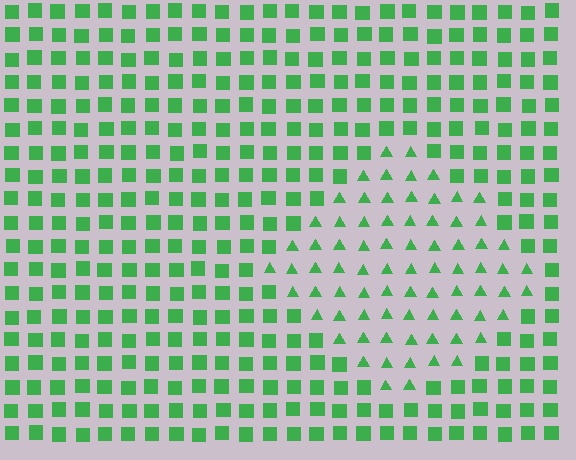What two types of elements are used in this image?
The image uses triangles inside the diamond region and squares outside it.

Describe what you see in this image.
The image is filled with small green elements arranged in a uniform grid. A diamond-shaped region contains triangles, while the surrounding area contains squares. The boundary is defined purely by the change in element shape.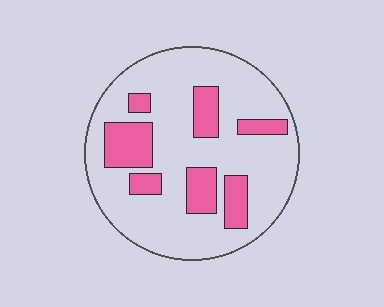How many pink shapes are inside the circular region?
7.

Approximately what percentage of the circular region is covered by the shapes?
Approximately 25%.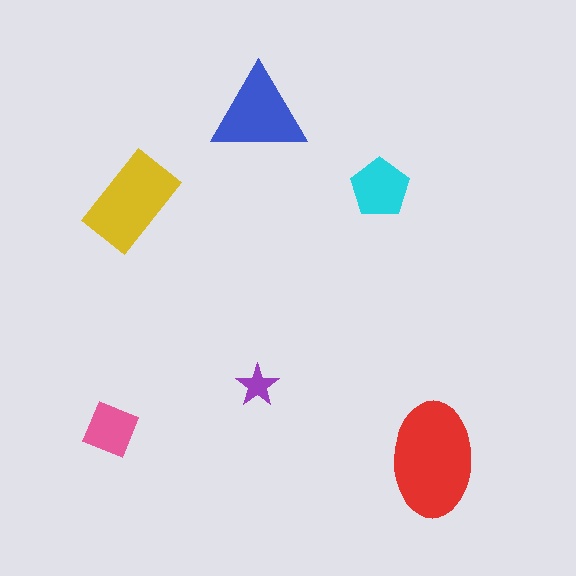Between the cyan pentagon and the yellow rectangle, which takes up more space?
The yellow rectangle.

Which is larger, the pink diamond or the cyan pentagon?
The cyan pentagon.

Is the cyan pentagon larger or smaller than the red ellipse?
Smaller.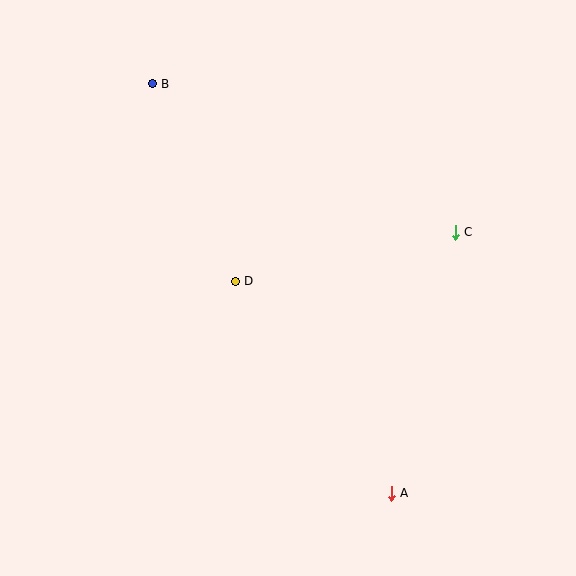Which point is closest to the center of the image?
Point D at (235, 281) is closest to the center.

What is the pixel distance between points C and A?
The distance between C and A is 268 pixels.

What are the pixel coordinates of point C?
Point C is at (455, 232).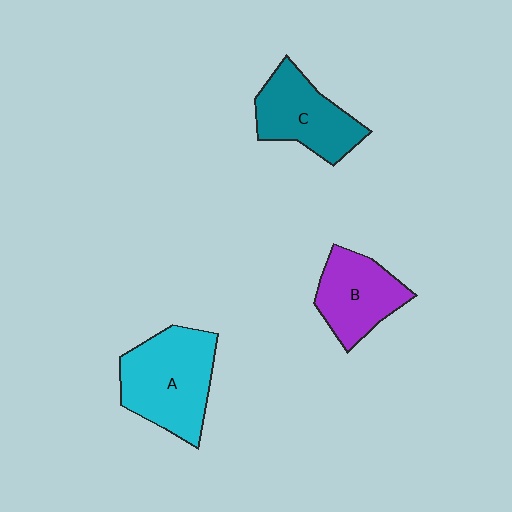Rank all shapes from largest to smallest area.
From largest to smallest: A (cyan), C (teal), B (purple).